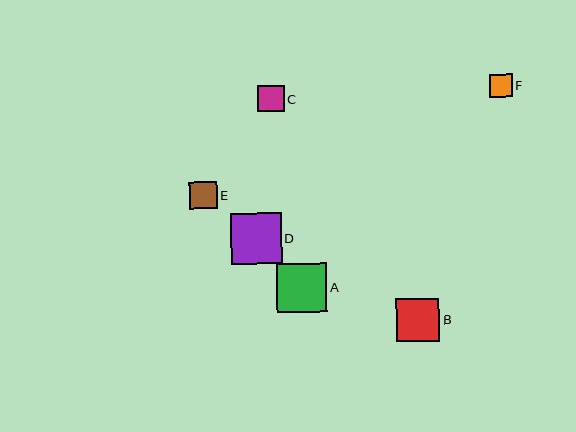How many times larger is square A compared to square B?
Square A is approximately 1.2 times the size of square B.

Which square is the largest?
Square D is the largest with a size of approximately 51 pixels.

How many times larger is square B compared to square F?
Square B is approximately 1.9 times the size of square F.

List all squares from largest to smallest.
From largest to smallest: D, A, B, E, C, F.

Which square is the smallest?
Square F is the smallest with a size of approximately 23 pixels.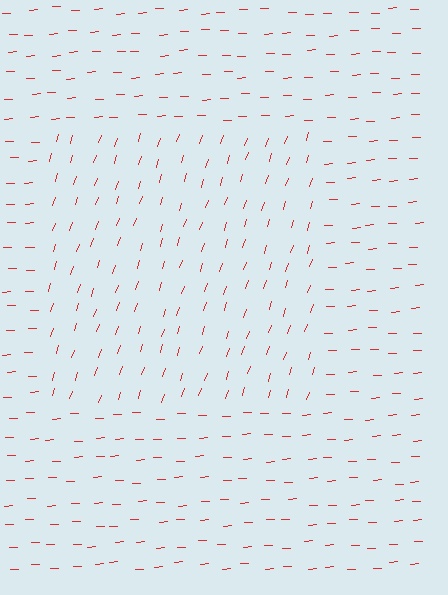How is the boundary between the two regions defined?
The boundary is defined purely by a change in line orientation (approximately 69 degrees difference). All lines are the same color and thickness.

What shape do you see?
I see a rectangle.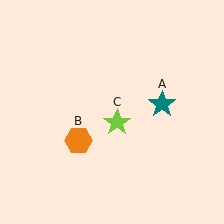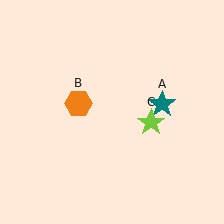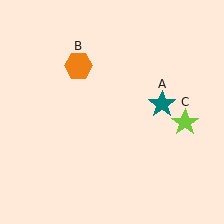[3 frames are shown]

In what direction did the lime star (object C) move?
The lime star (object C) moved right.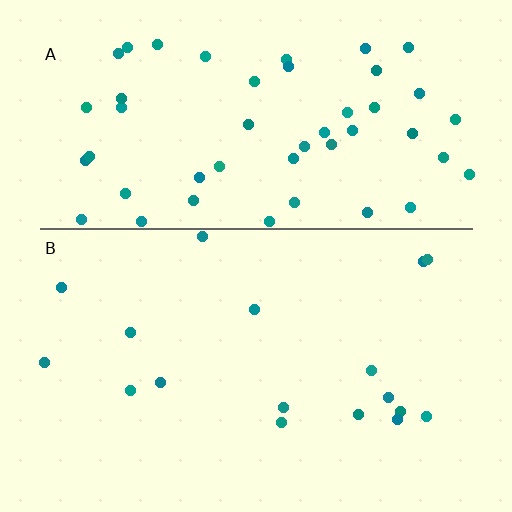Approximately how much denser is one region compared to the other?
Approximately 2.9× — region A over region B.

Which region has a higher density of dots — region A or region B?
A (the top).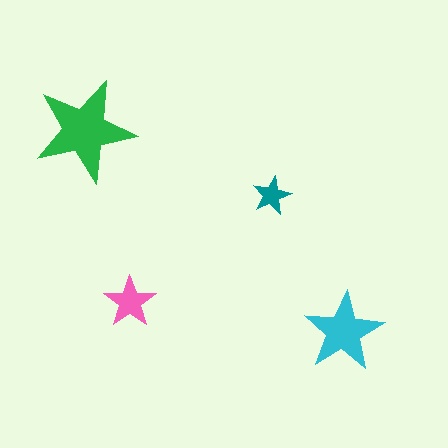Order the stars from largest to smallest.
the green one, the cyan one, the pink one, the teal one.